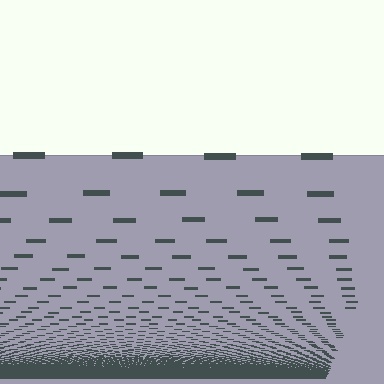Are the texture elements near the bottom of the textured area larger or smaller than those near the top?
Smaller. The gradient is inverted — elements near the bottom are smaller and denser.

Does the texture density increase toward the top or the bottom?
Density increases toward the bottom.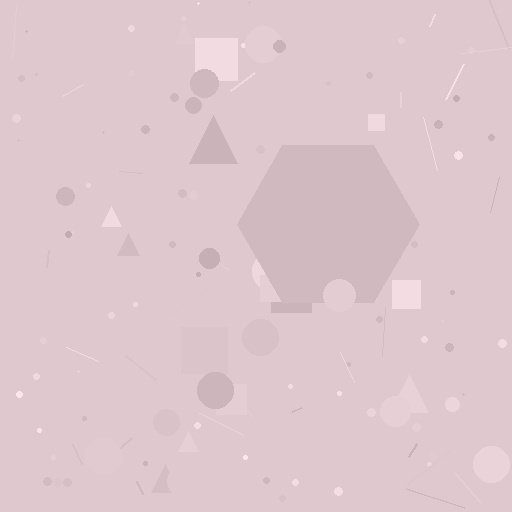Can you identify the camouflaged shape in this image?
The camouflaged shape is a hexagon.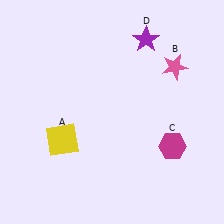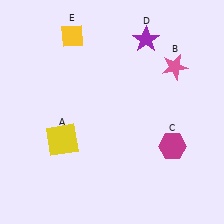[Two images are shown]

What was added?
A yellow diamond (E) was added in Image 2.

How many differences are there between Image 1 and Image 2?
There is 1 difference between the two images.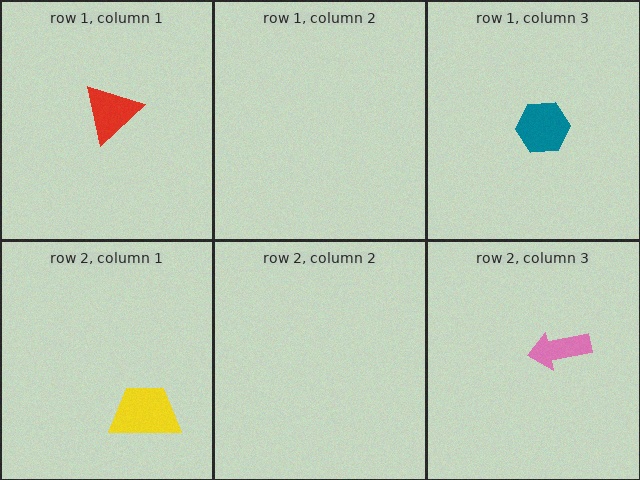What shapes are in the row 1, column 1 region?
The red triangle.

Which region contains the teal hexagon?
The row 1, column 3 region.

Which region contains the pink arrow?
The row 2, column 3 region.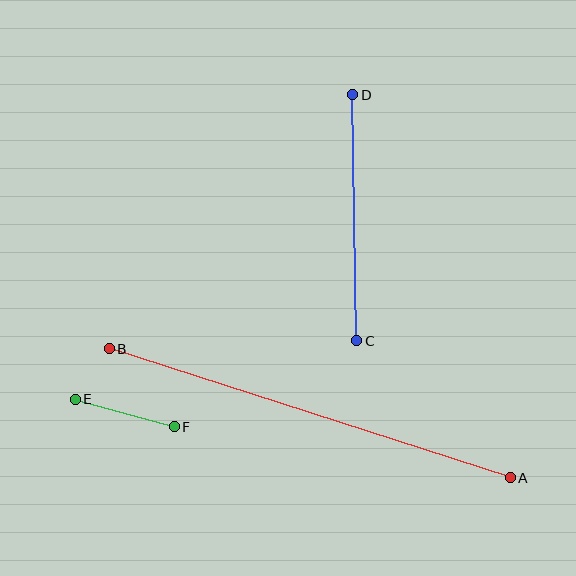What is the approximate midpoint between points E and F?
The midpoint is at approximately (125, 413) pixels.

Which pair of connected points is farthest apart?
Points A and B are farthest apart.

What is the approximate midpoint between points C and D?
The midpoint is at approximately (355, 218) pixels.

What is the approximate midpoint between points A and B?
The midpoint is at approximately (310, 413) pixels.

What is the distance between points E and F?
The distance is approximately 103 pixels.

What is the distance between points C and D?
The distance is approximately 246 pixels.